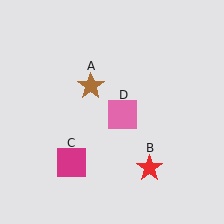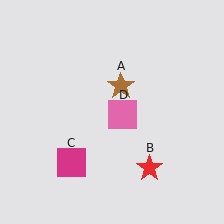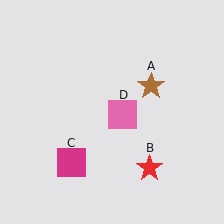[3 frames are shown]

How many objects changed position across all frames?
1 object changed position: brown star (object A).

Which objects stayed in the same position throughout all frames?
Red star (object B) and magenta square (object C) and pink square (object D) remained stationary.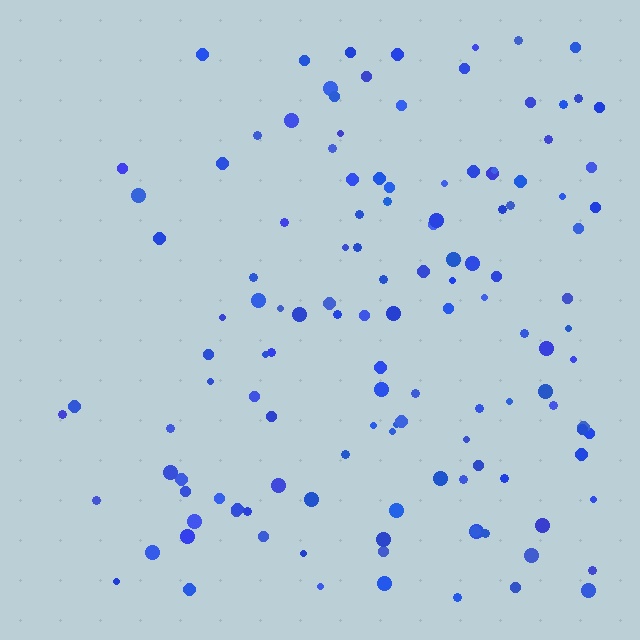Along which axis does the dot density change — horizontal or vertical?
Horizontal.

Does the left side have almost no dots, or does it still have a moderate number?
Still a moderate number, just noticeably fewer than the right.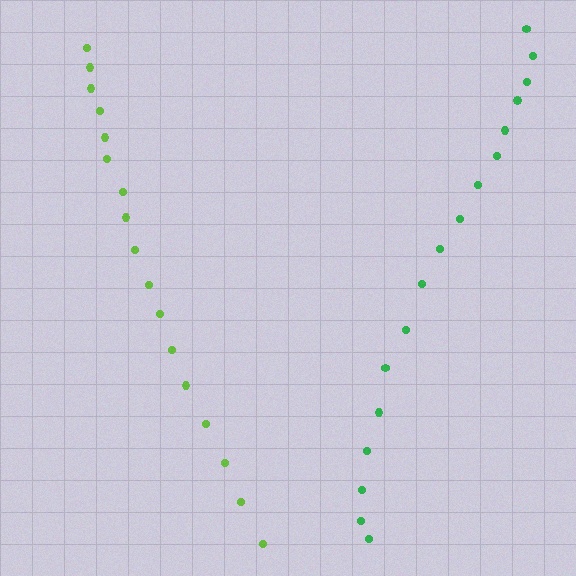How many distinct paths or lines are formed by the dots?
There are 2 distinct paths.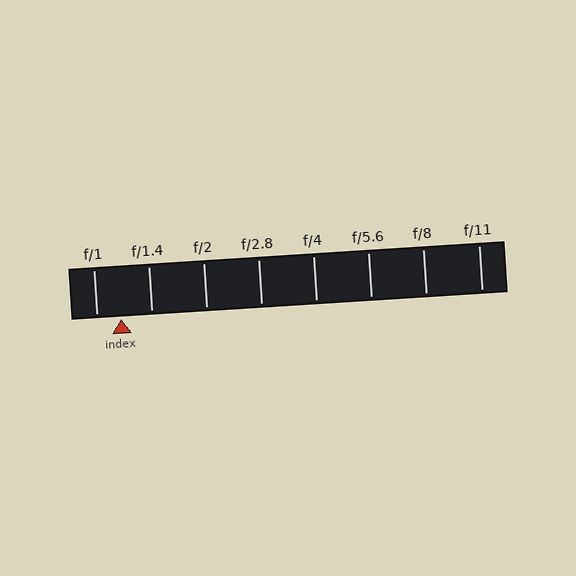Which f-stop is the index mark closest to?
The index mark is closest to f/1.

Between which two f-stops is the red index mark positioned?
The index mark is between f/1 and f/1.4.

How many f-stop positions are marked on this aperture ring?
There are 8 f-stop positions marked.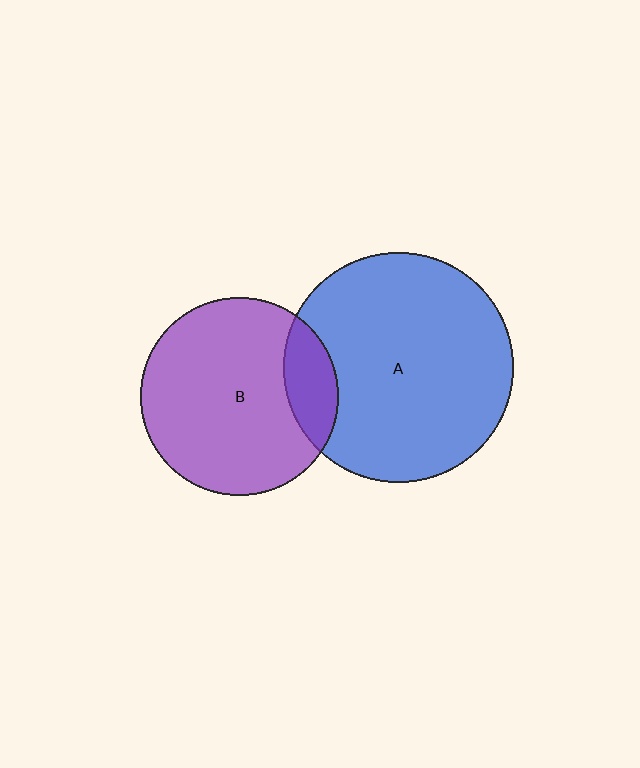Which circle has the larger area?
Circle A (blue).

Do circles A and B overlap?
Yes.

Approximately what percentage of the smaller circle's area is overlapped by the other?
Approximately 15%.